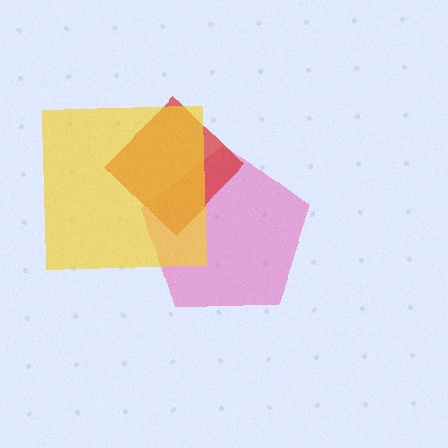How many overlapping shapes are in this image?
There are 3 overlapping shapes in the image.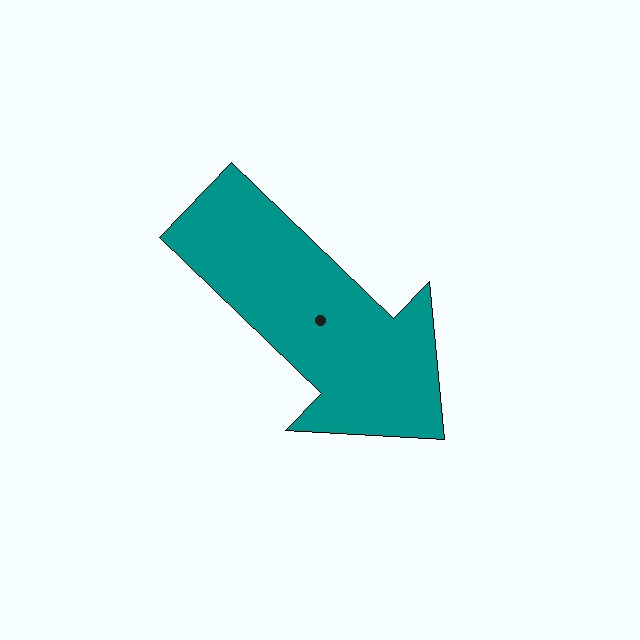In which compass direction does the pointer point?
Southeast.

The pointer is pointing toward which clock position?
Roughly 4 o'clock.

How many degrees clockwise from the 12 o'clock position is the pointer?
Approximately 134 degrees.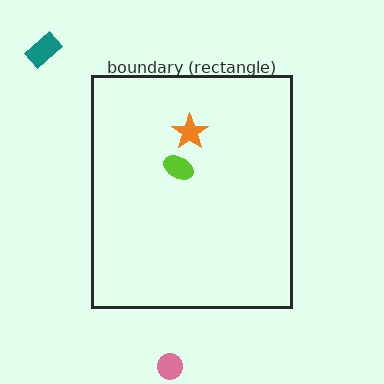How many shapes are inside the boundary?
2 inside, 2 outside.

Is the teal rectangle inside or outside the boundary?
Outside.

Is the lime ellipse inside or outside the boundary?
Inside.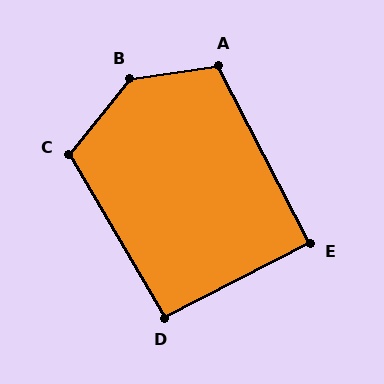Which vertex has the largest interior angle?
B, at approximately 138 degrees.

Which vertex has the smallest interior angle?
E, at approximately 90 degrees.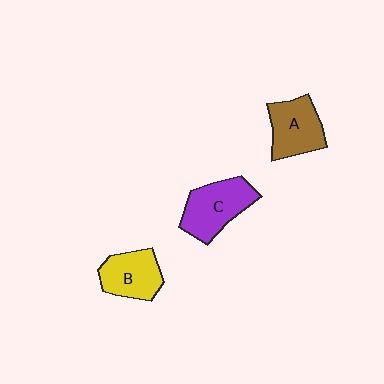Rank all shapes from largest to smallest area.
From largest to smallest: C (purple), A (brown), B (yellow).